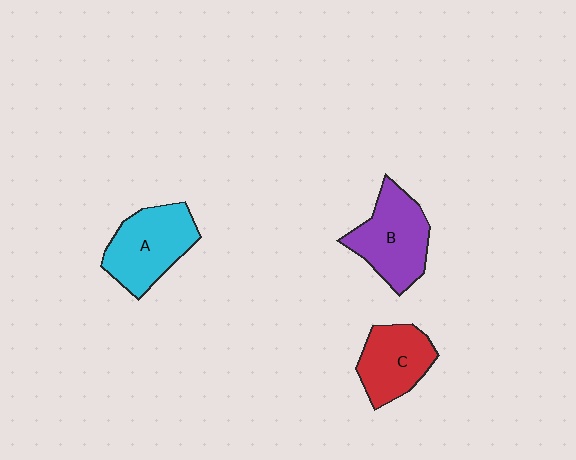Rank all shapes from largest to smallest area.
From largest to smallest: B (purple), A (cyan), C (red).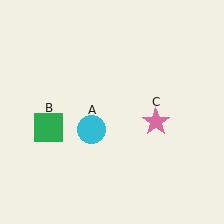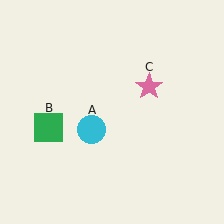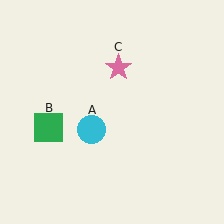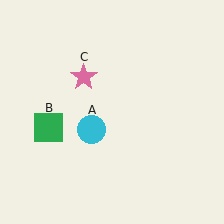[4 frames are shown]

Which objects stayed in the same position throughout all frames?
Cyan circle (object A) and green square (object B) remained stationary.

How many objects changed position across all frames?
1 object changed position: pink star (object C).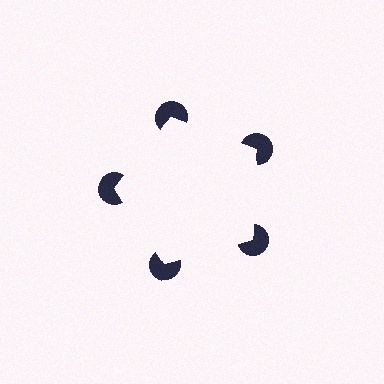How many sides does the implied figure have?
5 sides.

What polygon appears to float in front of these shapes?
An illusory pentagon — its edges are inferred from the aligned wedge cuts in the pac-man discs, not physically drawn.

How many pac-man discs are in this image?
There are 5 — one at each vertex of the illusory pentagon.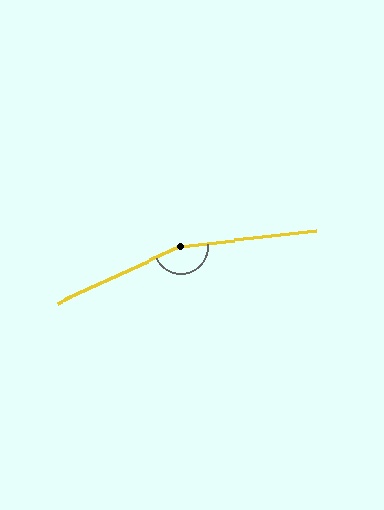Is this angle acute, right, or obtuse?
It is obtuse.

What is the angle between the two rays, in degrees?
Approximately 162 degrees.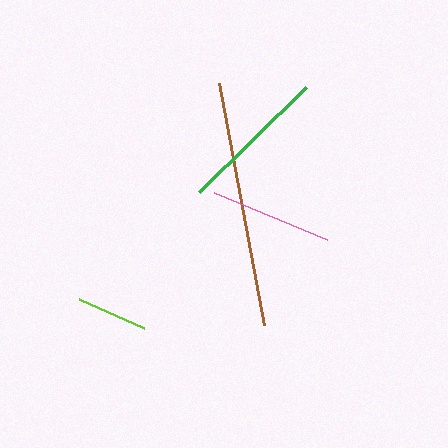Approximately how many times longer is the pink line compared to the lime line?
The pink line is approximately 1.7 times the length of the lime line.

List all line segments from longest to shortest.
From longest to shortest: brown, green, pink, lime.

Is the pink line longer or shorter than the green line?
The green line is longer than the pink line.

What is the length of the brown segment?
The brown segment is approximately 246 pixels long.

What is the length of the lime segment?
The lime segment is approximately 72 pixels long.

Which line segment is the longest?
The brown line is the longest at approximately 246 pixels.